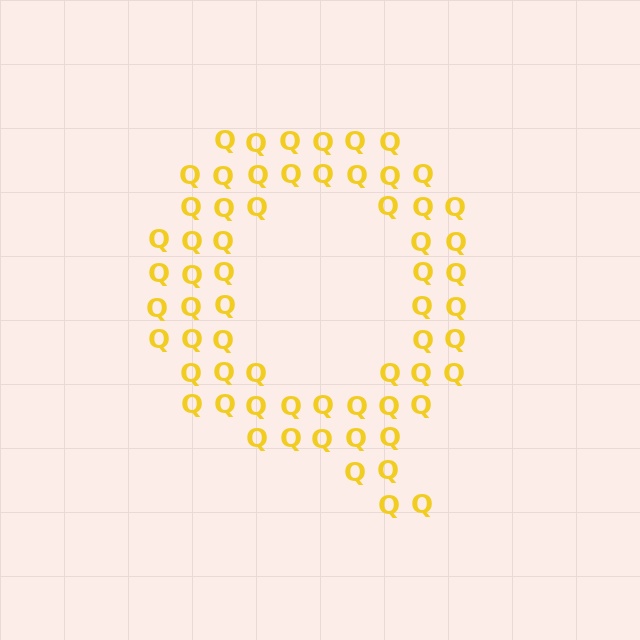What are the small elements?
The small elements are letter Q's.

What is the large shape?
The large shape is the letter Q.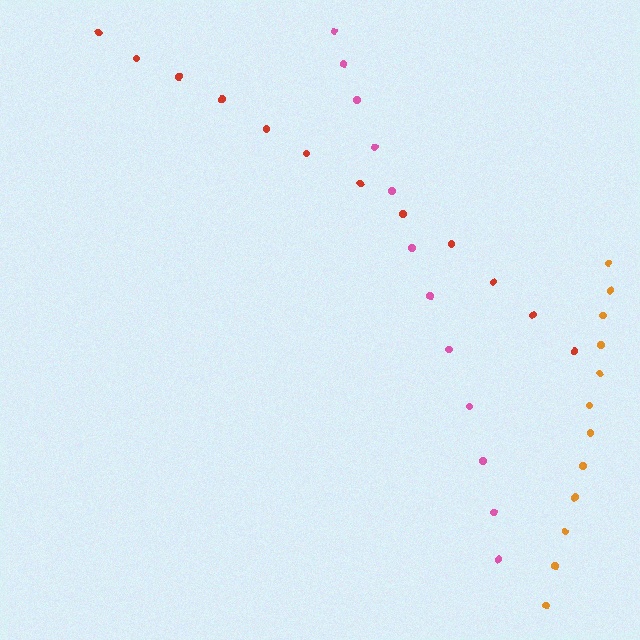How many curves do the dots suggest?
There are 3 distinct paths.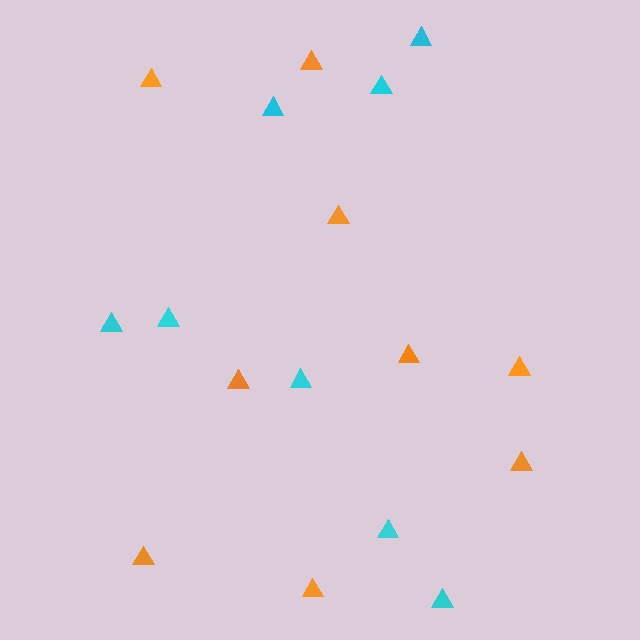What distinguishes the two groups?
There are 2 groups: one group of orange triangles (9) and one group of cyan triangles (8).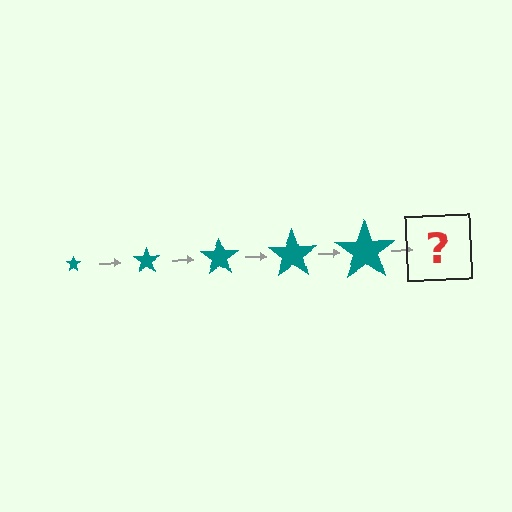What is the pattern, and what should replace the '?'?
The pattern is that the star gets progressively larger each step. The '?' should be a teal star, larger than the previous one.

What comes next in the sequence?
The next element should be a teal star, larger than the previous one.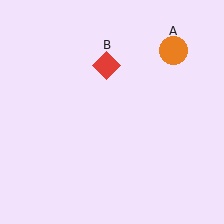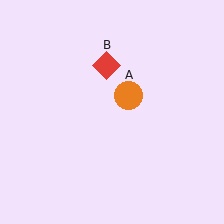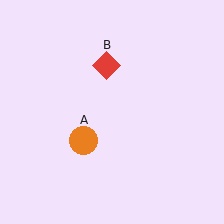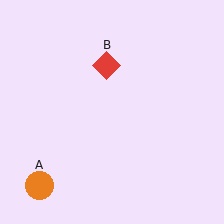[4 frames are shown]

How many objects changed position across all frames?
1 object changed position: orange circle (object A).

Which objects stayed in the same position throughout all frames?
Red diamond (object B) remained stationary.